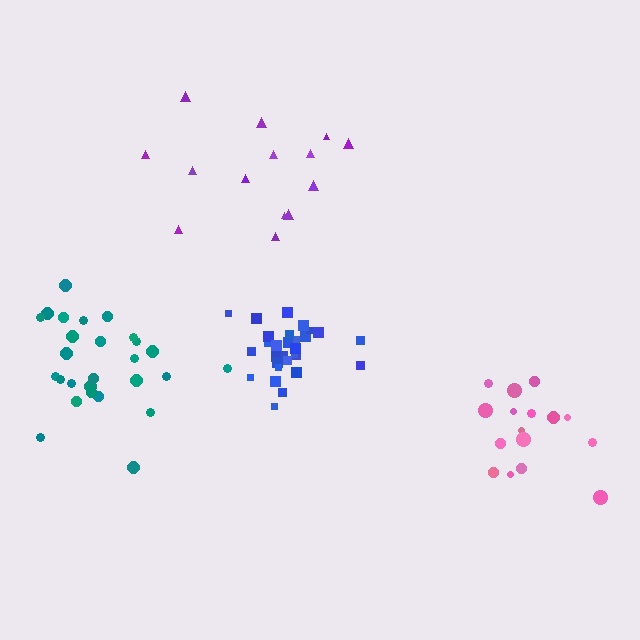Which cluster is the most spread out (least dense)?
Purple.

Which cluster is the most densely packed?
Blue.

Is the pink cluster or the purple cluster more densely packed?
Pink.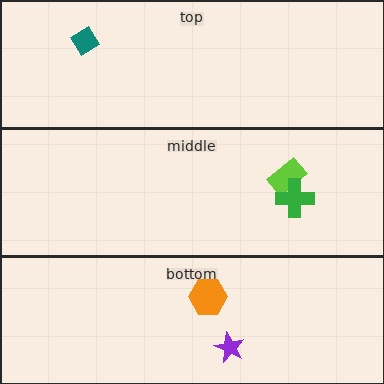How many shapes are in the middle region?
2.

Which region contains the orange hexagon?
The bottom region.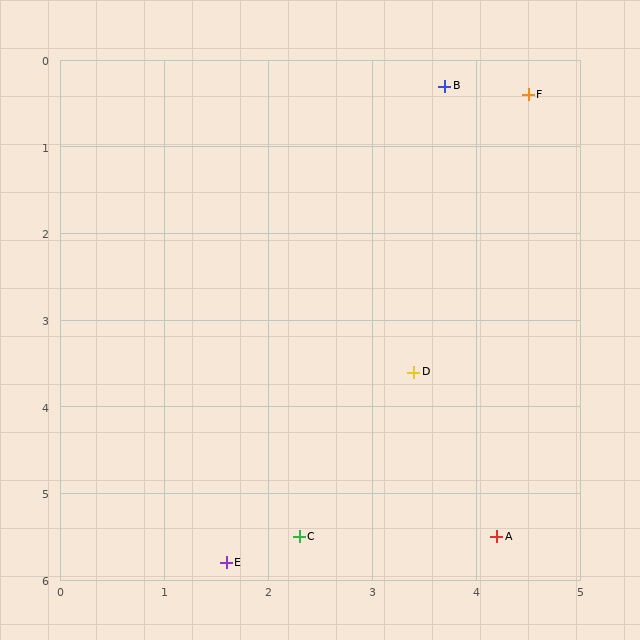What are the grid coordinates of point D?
Point D is at approximately (3.4, 3.6).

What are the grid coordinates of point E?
Point E is at approximately (1.6, 5.8).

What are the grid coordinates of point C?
Point C is at approximately (2.3, 5.5).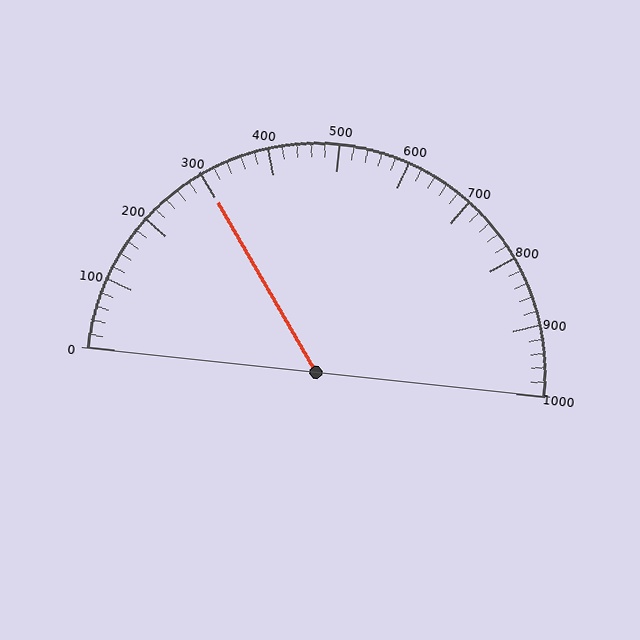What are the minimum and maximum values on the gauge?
The gauge ranges from 0 to 1000.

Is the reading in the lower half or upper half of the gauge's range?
The reading is in the lower half of the range (0 to 1000).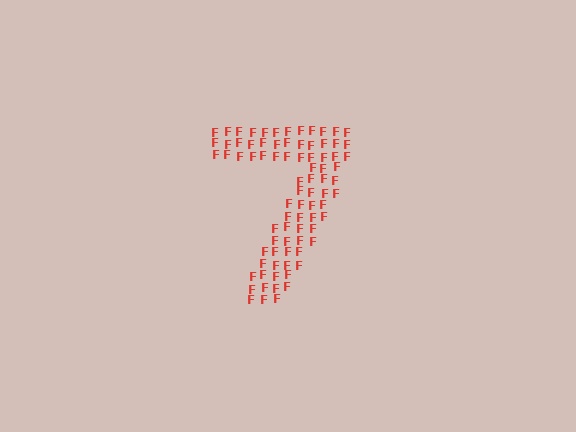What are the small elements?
The small elements are letter F's.